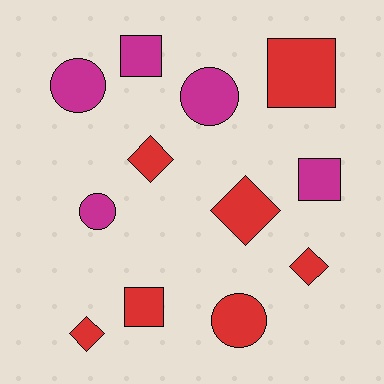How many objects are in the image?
There are 12 objects.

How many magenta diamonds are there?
There are no magenta diamonds.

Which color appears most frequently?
Red, with 7 objects.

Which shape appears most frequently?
Square, with 4 objects.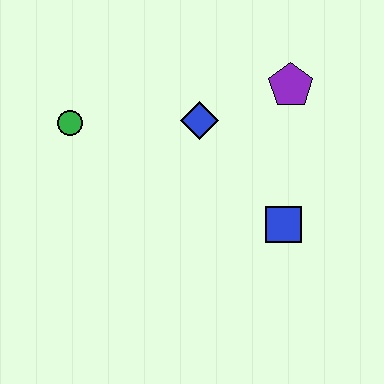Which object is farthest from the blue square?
The green circle is farthest from the blue square.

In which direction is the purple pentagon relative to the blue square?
The purple pentagon is above the blue square.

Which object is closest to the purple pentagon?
The blue diamond is closest to the purple pentagon.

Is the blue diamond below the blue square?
No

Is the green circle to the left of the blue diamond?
Yes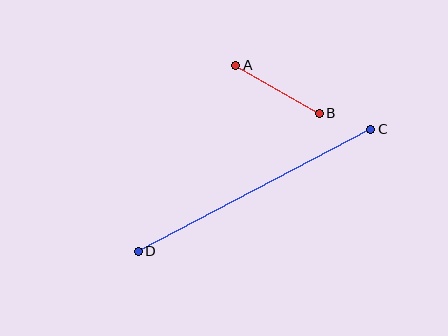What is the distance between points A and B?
The distance is approximately 96 pixels.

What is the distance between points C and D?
The distance is approximately 262 pixels.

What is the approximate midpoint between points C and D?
The midpoint is at approximately (255, 190) pixels.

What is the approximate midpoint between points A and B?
The midpoint is at approximately (278, 89) pixels.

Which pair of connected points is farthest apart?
Points C and D are farthest apart.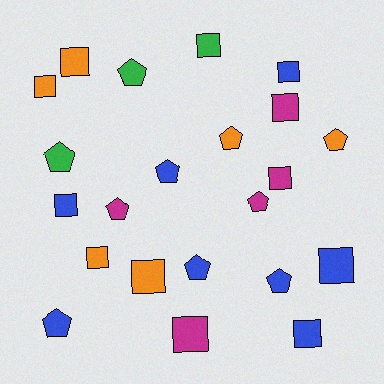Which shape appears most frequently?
Square, with 12 objects.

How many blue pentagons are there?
There are 4 blue pentagons.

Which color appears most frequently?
Blue, with 8 objects.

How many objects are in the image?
There are 22 objects.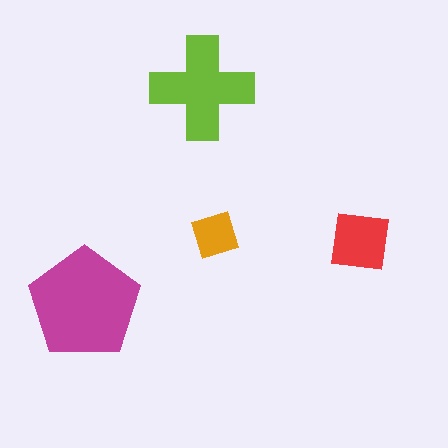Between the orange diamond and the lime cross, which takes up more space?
The lime cross.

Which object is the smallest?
The orange diamond.